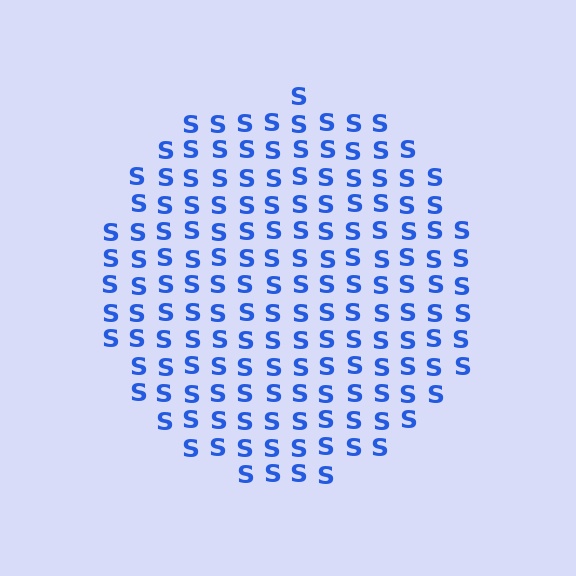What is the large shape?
The large shape is a circle.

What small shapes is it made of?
It is made of small letter S's.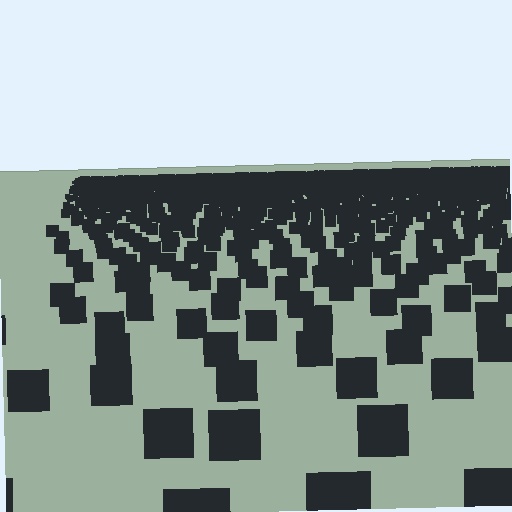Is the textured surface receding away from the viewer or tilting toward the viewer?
The surface is receding away from the viewer. Texture elements get smaller and denser toward the top.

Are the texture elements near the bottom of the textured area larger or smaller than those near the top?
Larger. Near the bottom, elements are closer to the viewer and appear at a bigger on-screen size.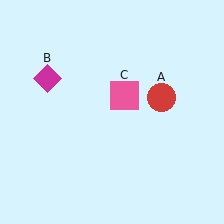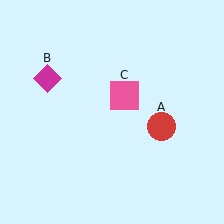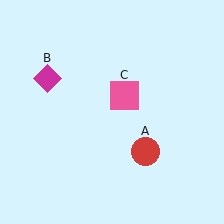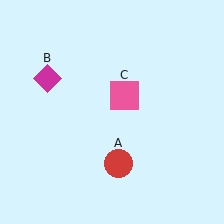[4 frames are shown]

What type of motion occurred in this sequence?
The red circle (object A) rotated clockwise around the center of the scene.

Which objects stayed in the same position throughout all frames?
Magenta diamond (object B) and pink square (object C) remained stationary.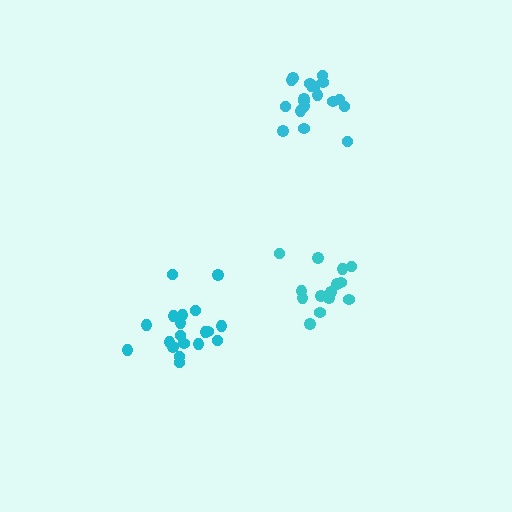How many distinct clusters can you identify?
There are 3 distinct clusters.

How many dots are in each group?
Group 1: 19 dots, Group 2: 14 dots, Group 3: 19 dots (52 total).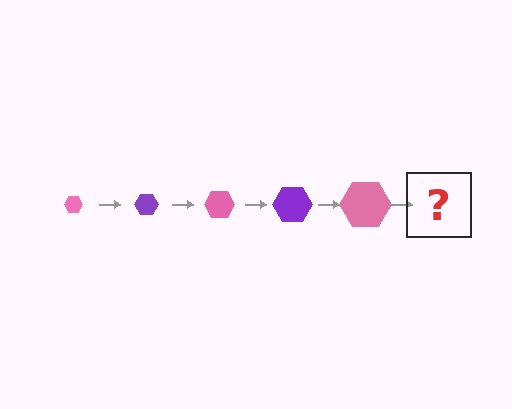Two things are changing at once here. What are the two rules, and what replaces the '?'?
The two rules are that the hexagon grows larger each step and the color cycles through pink and purple. The '?' should be a purple hexagon, larger than the previous one.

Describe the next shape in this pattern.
It should be a purple hexagon, larger than the previous one.